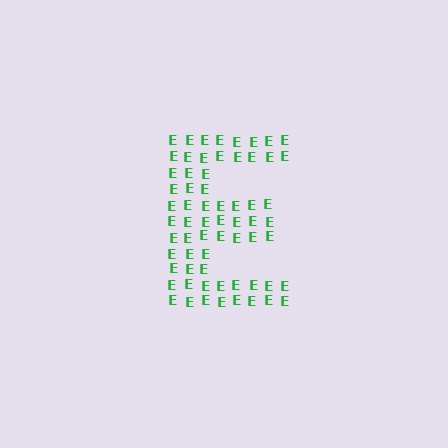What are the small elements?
The small elements are letter E's.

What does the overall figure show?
The overall figure shows the letter E.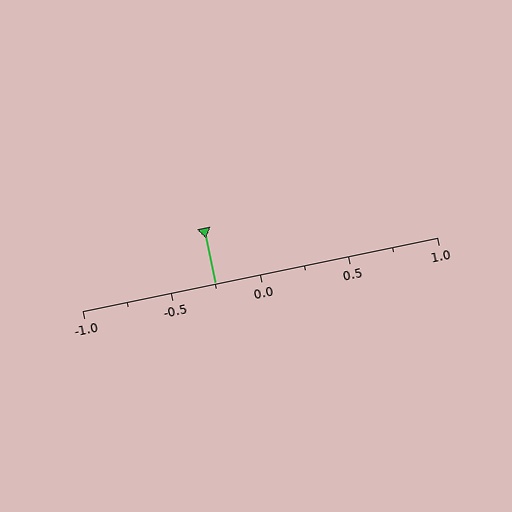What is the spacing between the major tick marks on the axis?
The major ticks are spaced 0.5 apart.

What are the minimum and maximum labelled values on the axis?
The axis runs from -1.0 to 1.0.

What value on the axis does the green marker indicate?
The marker indicates approximately -0.25.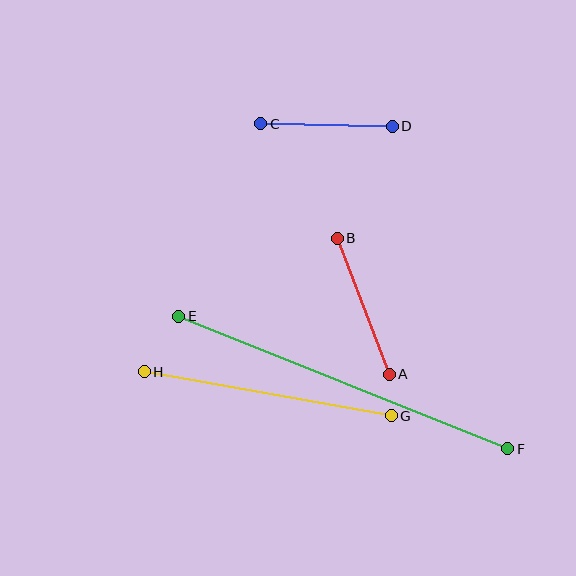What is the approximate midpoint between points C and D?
The midpoint is at approximately (327, 125) pixels.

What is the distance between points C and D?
The distance is approximately 131 pixels.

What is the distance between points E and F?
The distance is approximately 355 pixels.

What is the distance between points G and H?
The distance is approximately 251 pixels.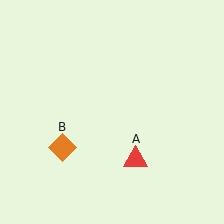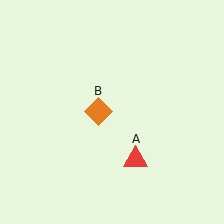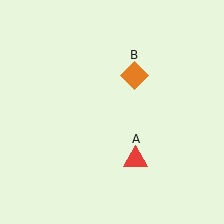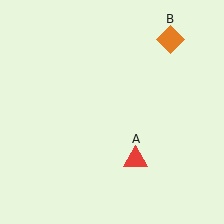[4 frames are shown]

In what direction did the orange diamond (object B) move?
The orange diamond (object B) moved up and to the right.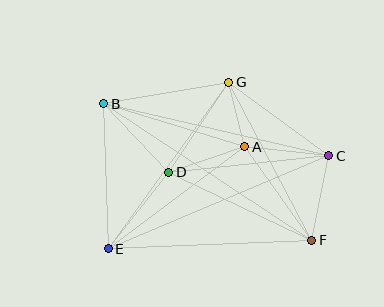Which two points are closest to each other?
Points A and G are closest to each other.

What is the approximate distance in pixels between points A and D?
The distance between A and D is approximately 80 pixels.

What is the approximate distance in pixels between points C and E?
The distance between C and E is approximately 239 pixels.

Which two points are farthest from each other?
Points B and F are farthest from each other.